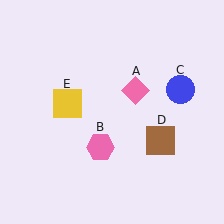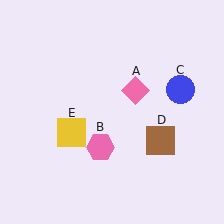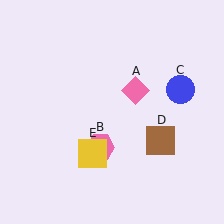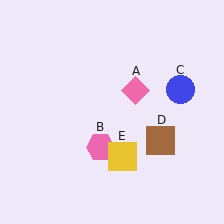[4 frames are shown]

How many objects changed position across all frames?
1 object changed position: yellow square (object E).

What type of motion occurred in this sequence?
The yellow square (object E) rotated counterclockwise around the center of the scene.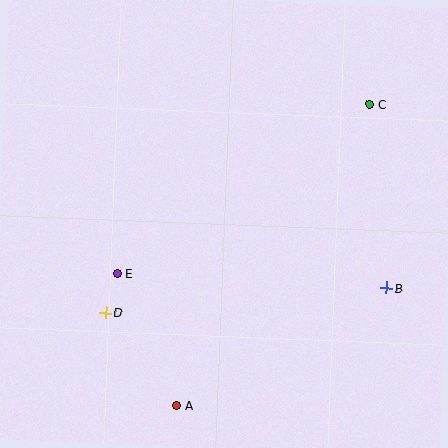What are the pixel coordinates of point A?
Point A is at (177, 406).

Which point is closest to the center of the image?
Point E at (117, 274) is closest to the center.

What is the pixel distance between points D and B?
The distance between D and B is 281 pixels.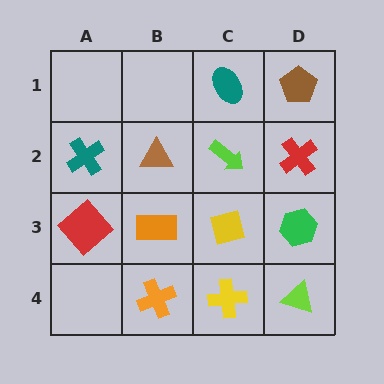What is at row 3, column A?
A red diamond.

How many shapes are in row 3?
4 shapes.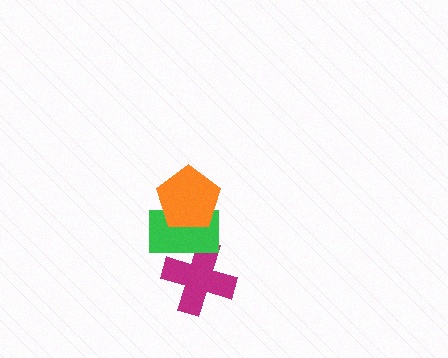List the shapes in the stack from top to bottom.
From top to bottom: the orange pentagon, the green rectangle, the magenta cross.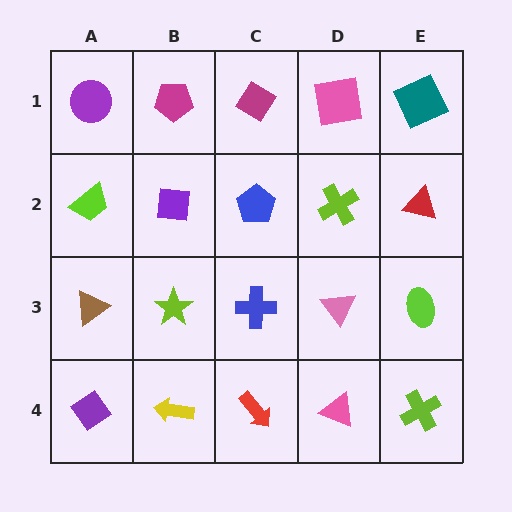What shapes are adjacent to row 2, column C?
A magenta diamond (row 1, column C), a blue cross (row 3, column C), a purple square (row 2, column B), a lime cross (row 2, column D).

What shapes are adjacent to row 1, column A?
A lime trapezoid (row 2, column A), a magenta pentagon (row 1, column B).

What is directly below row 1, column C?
A blue pentagon.